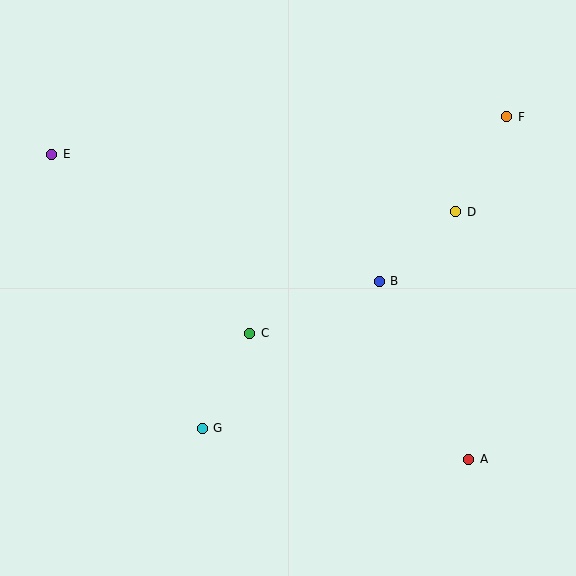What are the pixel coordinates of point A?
Point A is at (469, 459).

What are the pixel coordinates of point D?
Point D is at (456, 212).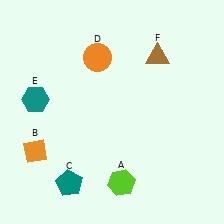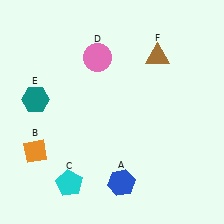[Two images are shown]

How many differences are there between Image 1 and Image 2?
There are 3 differences between the two images.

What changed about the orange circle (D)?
In Image 1, D is orange. In Image 2, it changed to pink.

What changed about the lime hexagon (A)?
In Image 1, A is lime. In Image 2, it changed to blue.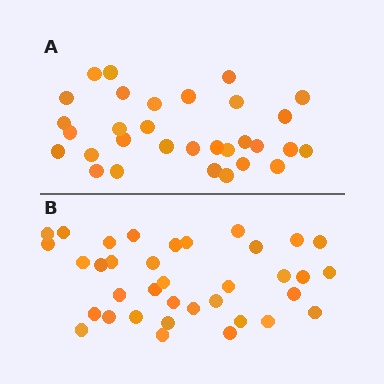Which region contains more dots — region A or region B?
Region B (the bottom region) has more dots.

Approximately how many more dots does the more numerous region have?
Region B has about 5 more dots than region A.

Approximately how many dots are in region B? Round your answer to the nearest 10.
About 40 dots. (The exact count is 36, which rounds to 40.)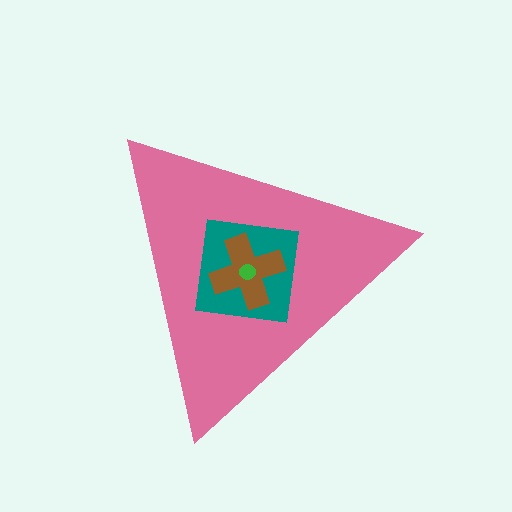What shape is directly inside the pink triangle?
The teal square.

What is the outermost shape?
The pink triangle.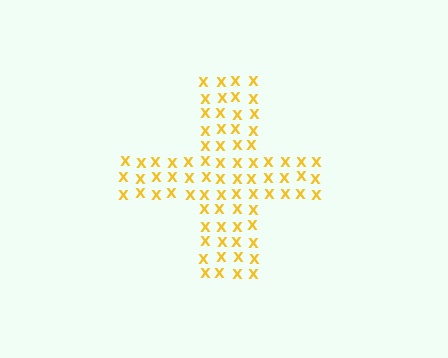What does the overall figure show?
The overall figure shows a cross.